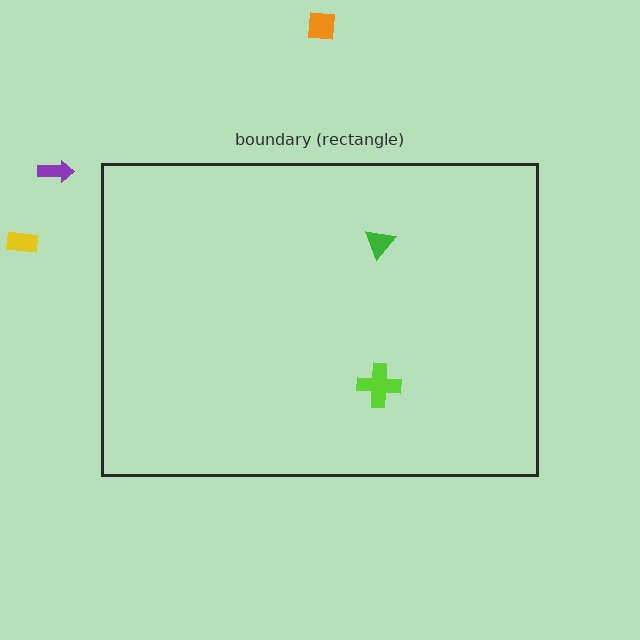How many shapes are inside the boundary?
2 inside, 3 outside.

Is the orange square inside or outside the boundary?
Outside.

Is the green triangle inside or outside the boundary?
Inside.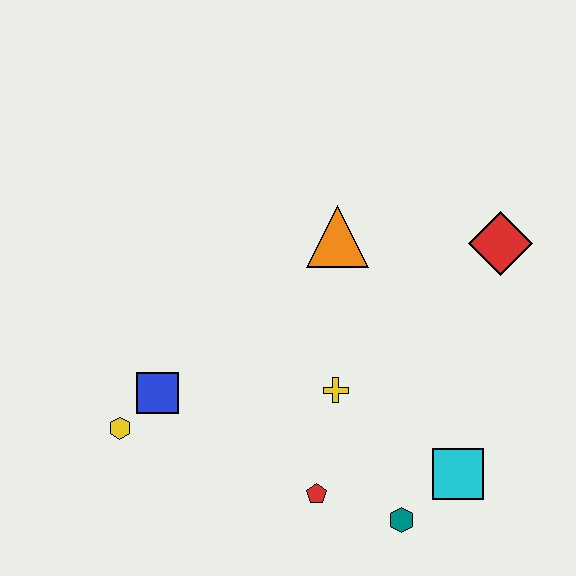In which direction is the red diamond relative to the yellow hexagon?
The red diamond is to the right of the yellow hexagon.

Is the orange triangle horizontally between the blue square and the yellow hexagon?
No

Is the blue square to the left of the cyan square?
Yes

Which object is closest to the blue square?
The yellow hexagon is closest to the blue square.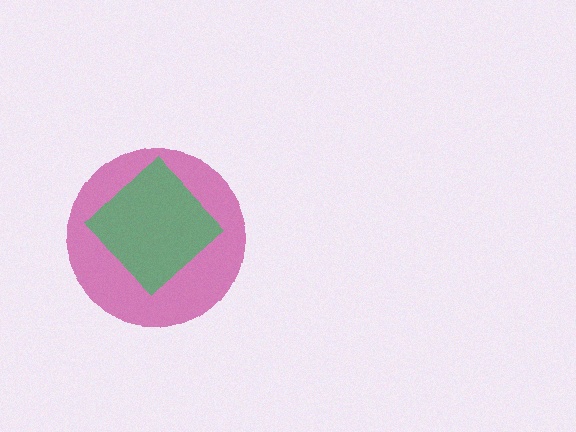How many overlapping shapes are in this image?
There are 2 overlapping shapes in the image.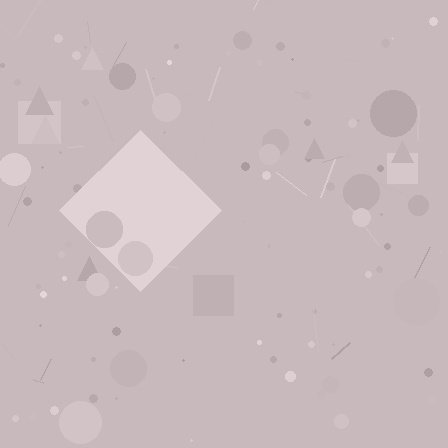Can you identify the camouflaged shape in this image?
The camouflaged shape is a diamond.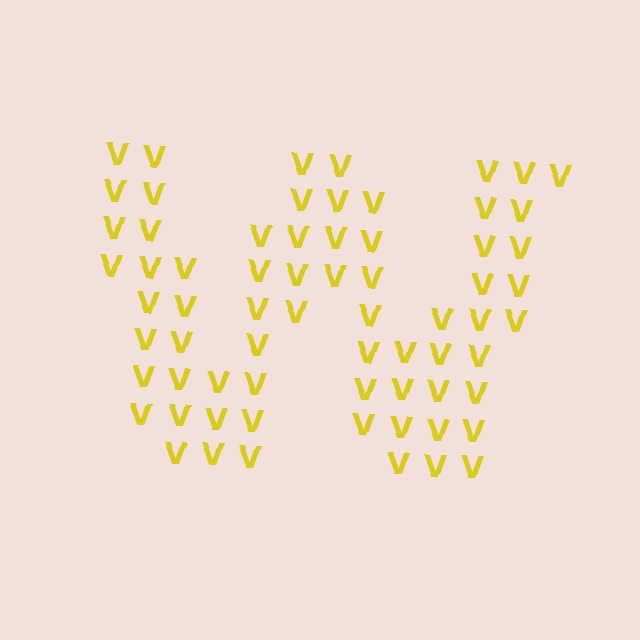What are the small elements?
The small elements are letter V's.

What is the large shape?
The large shape is the letter W.